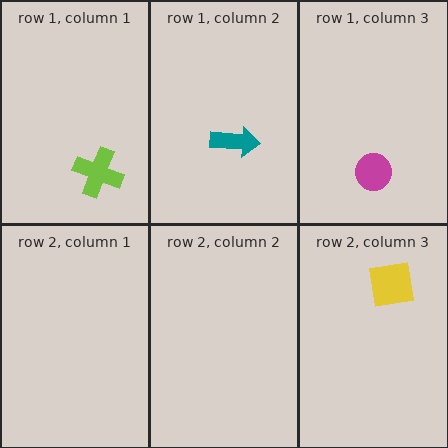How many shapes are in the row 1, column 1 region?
1.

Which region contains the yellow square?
The row 2, column 3 region.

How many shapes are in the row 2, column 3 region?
1.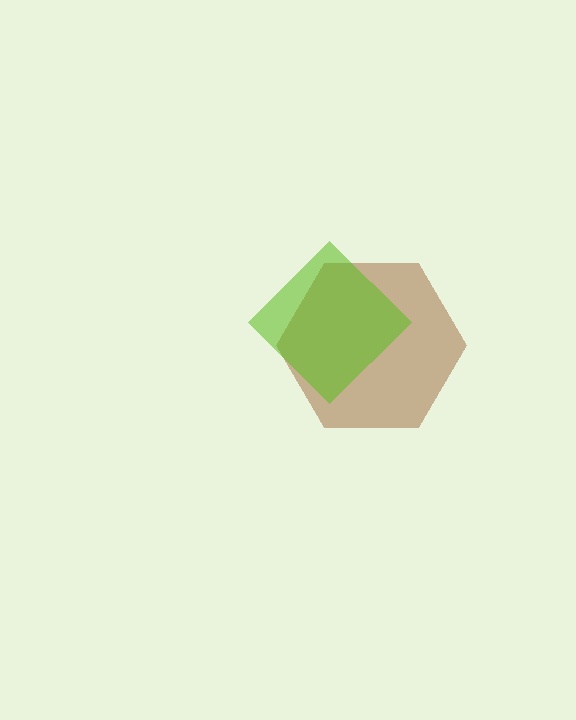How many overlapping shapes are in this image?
There are 2 overlapping shapes in the image.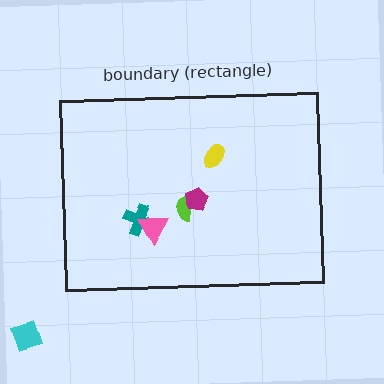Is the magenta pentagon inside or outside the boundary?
Inside.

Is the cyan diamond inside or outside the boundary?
Outside.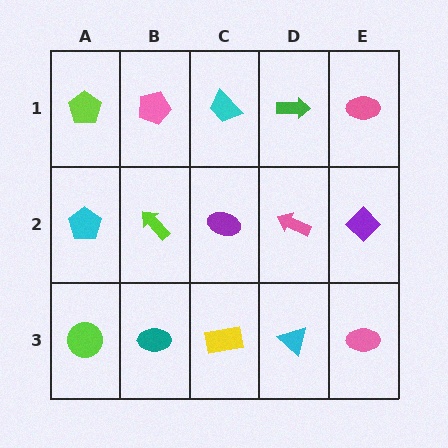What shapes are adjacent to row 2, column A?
A lime pentagon (row 1, column A), a lime circle (row 3, column A), a lime arrow (row 2, column B).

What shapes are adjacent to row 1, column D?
A pink arrow (row 2, column D), a cyan trapezoid (row 1, column C), a pink ellipse (row 1, column E).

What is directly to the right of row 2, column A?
A lime arrow.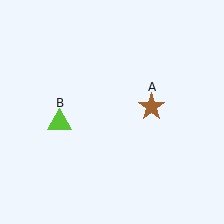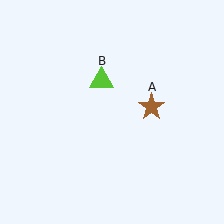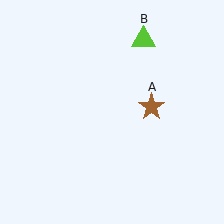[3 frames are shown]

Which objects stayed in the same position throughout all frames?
Brown star (object A) remained stationary.